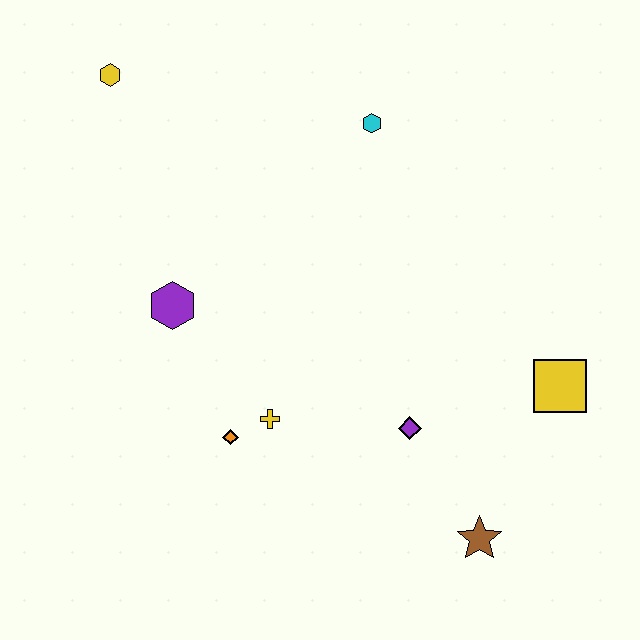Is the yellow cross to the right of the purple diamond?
No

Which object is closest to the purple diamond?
The brown star is closest to the purple diamond.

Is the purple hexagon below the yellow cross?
No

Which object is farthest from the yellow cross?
The yellow hexagon is farthest from the yellow cross.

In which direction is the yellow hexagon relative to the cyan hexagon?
The yellow hexagon is to the left of the cyan hexagon.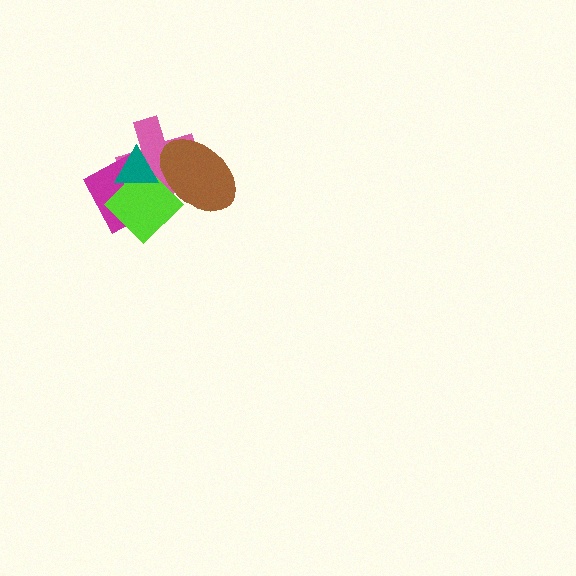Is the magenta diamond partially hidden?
Yes, it is partially covered by another shape.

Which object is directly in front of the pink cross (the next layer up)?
The brown ellipse is directly in front of the pink cross.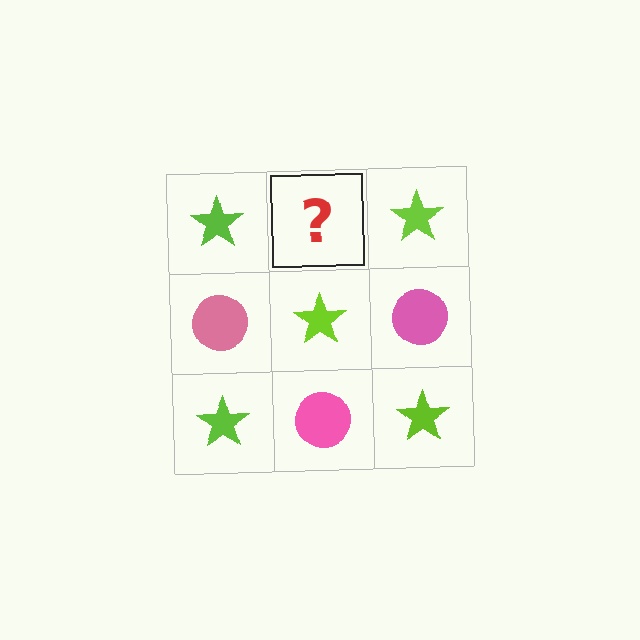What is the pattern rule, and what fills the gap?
The rule is that it alternates lime star and pink circle in a checkerboard pattern. The gap should be filled with a pink circle.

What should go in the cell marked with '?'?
The missing cell should contain a pink circle.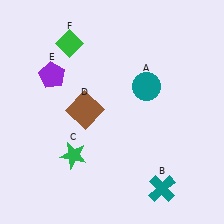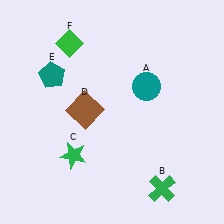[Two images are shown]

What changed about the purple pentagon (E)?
In Image 1, E is purple. In Image 2, it changed to teal.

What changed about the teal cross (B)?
In Image 1, B is teal. In Image 2, it changed to green.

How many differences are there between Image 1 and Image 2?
There are 2 differences between the two images.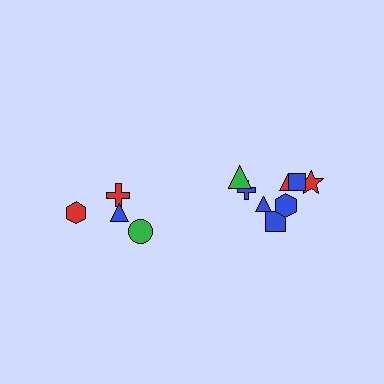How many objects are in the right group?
There are 8 objects.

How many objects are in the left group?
There are 4 objects.